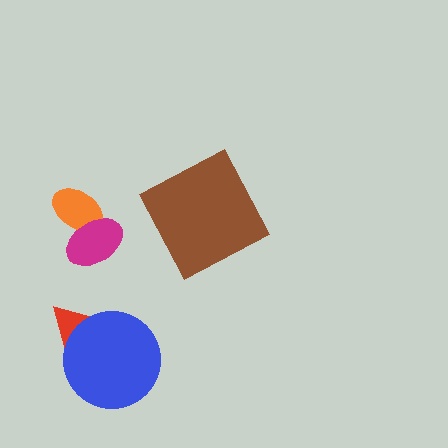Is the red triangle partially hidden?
Yes, it is partially covered by another shape.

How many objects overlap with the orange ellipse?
1 object overlaps with the orange ellipse.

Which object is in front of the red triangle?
The blue circle is in front of the red triangle.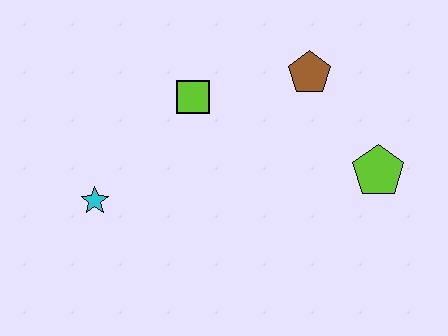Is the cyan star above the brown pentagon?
No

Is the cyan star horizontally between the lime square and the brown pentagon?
No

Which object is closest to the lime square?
The brown pentagon is closest to the lime square.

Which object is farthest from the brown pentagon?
The cyan star is farthest from the brown pentagon.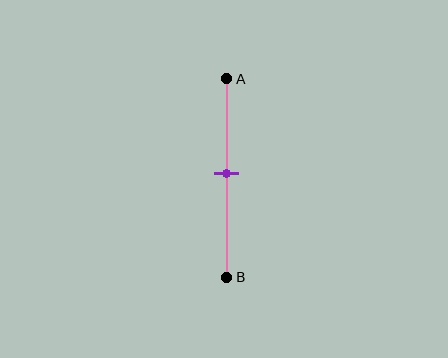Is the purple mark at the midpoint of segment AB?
Yes, the mark is approximately at the midpoint.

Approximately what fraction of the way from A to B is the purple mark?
The purple mark is approximately 50% of the way from A to B.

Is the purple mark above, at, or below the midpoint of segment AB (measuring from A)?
The purple mark is approximately at the midpoint of segment AB.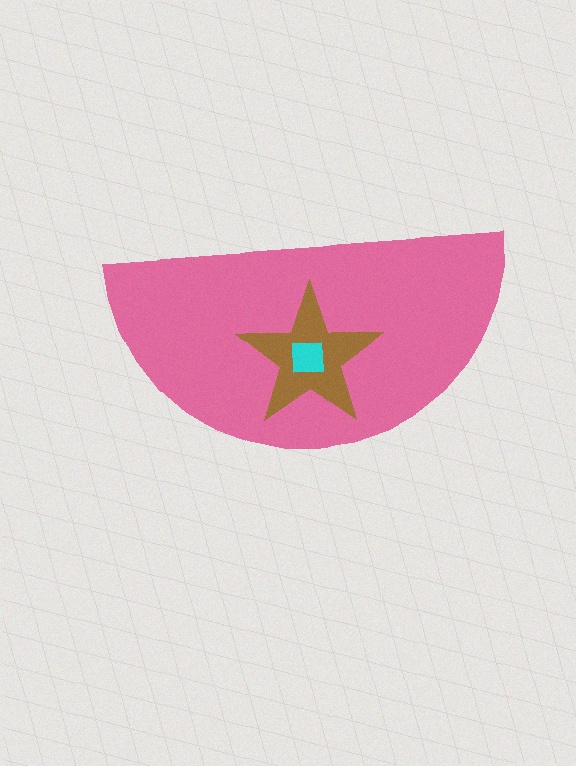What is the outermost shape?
The pink semicircle.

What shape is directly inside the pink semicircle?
The brown star.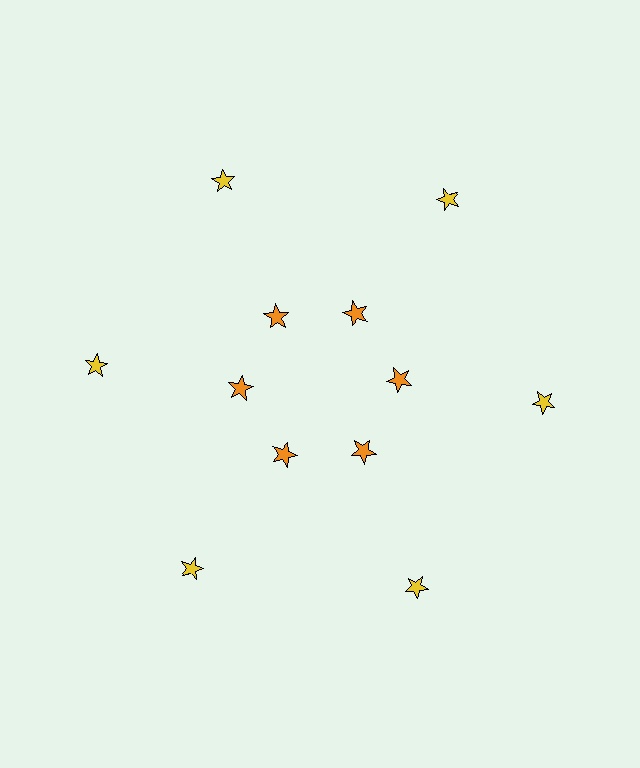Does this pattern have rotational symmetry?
Yes, this pattern has 6-fold rotational symmetry. It looks the same after rotating 60 degrees around the center.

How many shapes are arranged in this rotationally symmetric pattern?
There are 12 shapes, arranged in 6 groups of 2.